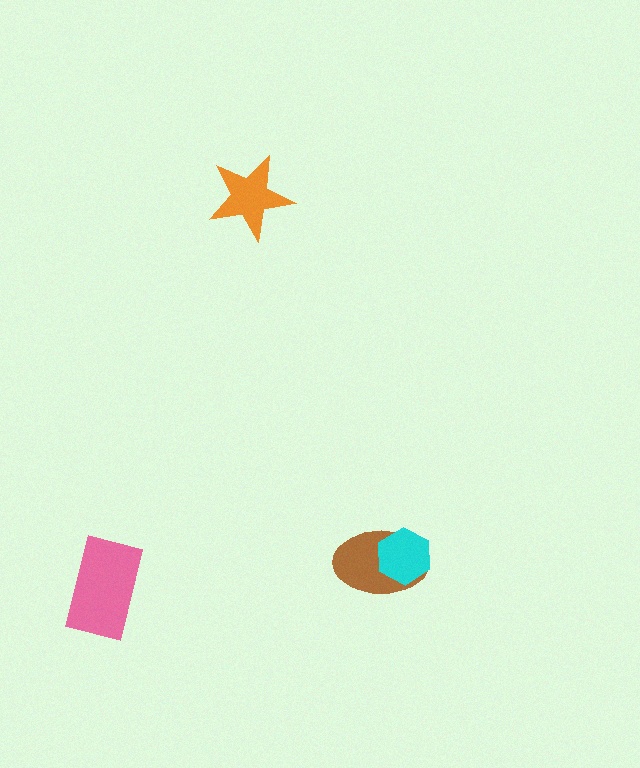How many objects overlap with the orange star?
0 objects overlap with the orange star.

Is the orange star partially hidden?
No, no other shape covers it.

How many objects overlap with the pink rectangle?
0 objects overlap with the pink rectangle.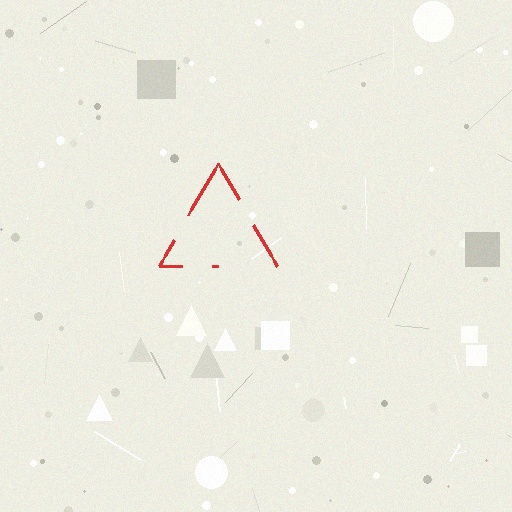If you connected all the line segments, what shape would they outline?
They would outline a triangle.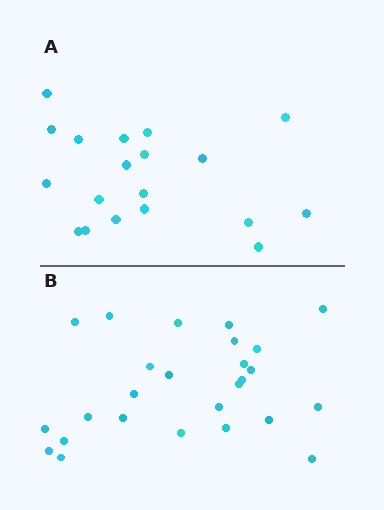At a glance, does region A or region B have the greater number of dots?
Region B (the bottom region) has more dots.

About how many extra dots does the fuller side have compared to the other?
Region B has roughly 8 or so more dots than region A.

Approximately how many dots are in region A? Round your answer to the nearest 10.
About 20 dots. (The exact count is 19, which rounds to 20.)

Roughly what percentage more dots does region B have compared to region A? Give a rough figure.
About 35% more.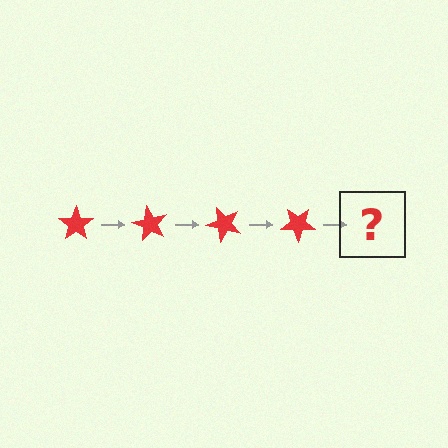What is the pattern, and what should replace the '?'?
The pattern is that the star rotates 60 degrees each step. The '?' should be a red star rotated 240 degrees.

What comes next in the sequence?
The next element should be a red star rotated 240 degrees.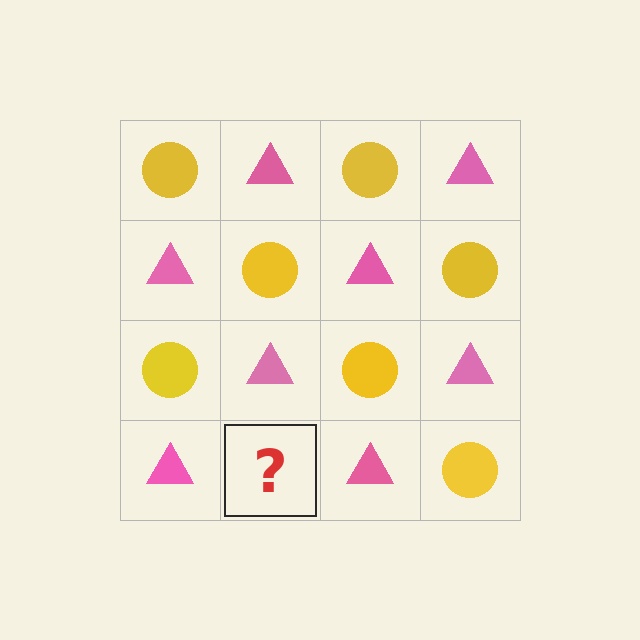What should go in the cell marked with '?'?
The missing cell should contain a yellow circle.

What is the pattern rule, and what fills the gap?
The rule is that it alternates yellow circle and pink triangle in a checkerboard pattern. The gap should be filled with a yellow circle.